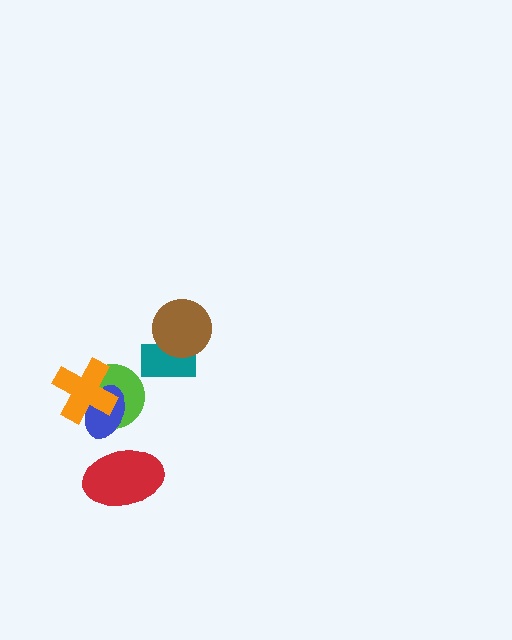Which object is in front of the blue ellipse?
The orange cross is in front of the blue ellipse.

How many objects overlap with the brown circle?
1 object overlaps with the brown circle.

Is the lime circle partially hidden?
Yes, it is partially covered by another shape.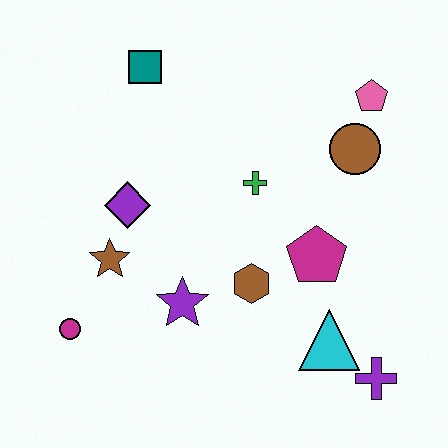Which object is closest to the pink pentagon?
The brown circle is closest to the pink pentagon.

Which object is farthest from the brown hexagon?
The teal square is farthest from the brown hexagon.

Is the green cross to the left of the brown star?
No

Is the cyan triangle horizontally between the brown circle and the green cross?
Yes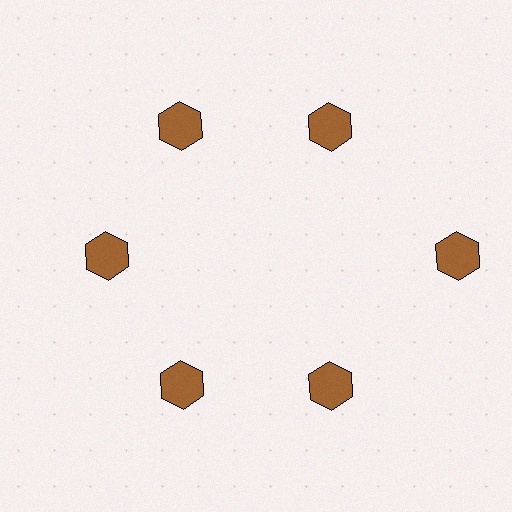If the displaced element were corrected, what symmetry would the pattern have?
It would have 6-fold rotational symmetry — the pattern would map onto itself every 60 degrees.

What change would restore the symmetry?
The symmetry would be restored by moving it inward, back onto the ring so that all 6 hexagons sit at equal angles and equal distance from the center.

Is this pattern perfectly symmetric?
No. The 6 brown hexagons are arranged in a ring, but one element near the 3 o'clock position is pushed outward from the center, breaking the 6-fold rotational symmetry.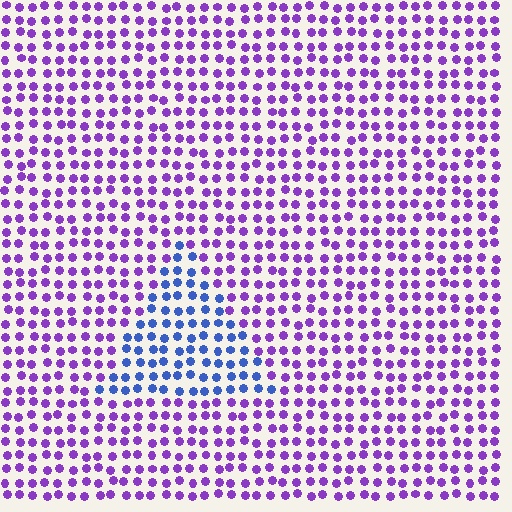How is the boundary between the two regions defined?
The boundary is defined purely by a slight shift in hue (about 51 degrees). Spacing, size, and orientation are identical on both sides.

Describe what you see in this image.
The image is filled with small purple elements in a uniform arrangement. A triangle-shaped region is visible where the elements are tinted to a slightly different hue, forming a subtle color boundary.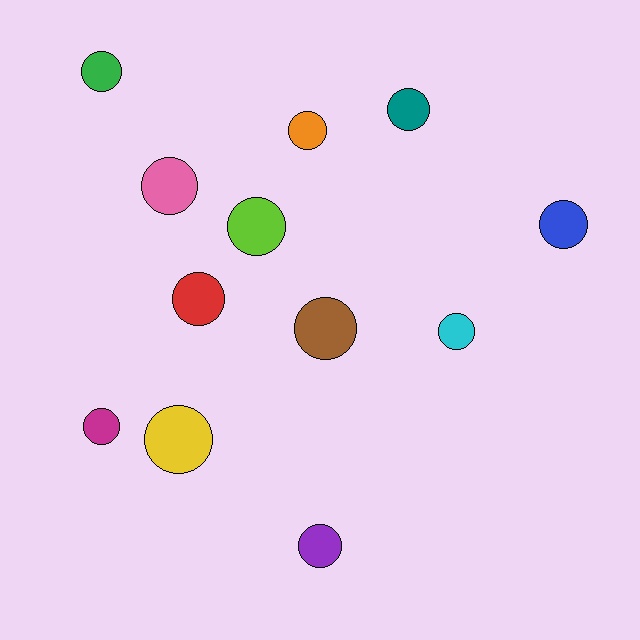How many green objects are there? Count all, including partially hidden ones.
There is 1 green object.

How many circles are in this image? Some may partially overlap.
There are 12 circles.